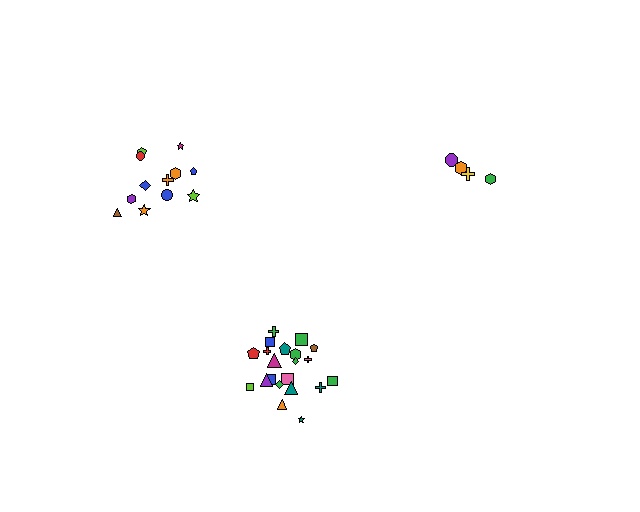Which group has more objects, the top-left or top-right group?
The top-left group.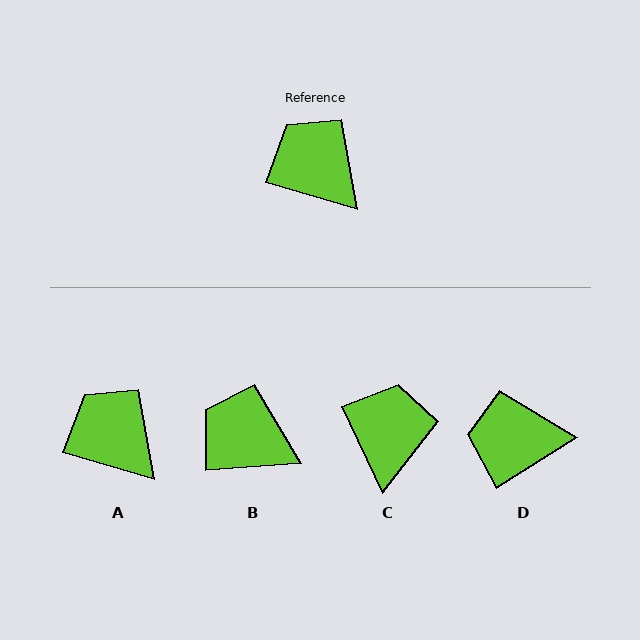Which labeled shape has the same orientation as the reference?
A.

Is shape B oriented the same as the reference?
No, it is off by about 21 degrees.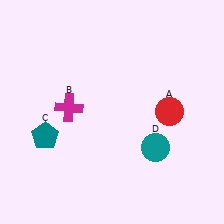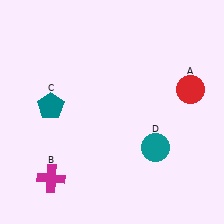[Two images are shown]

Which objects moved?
The objects that moved are: the red circle (A), the magenta cross (B), the teal pentagon (C).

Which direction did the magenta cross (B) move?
The magenta cross (B) moved down.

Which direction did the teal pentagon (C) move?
The teal pentagon (C) moved up.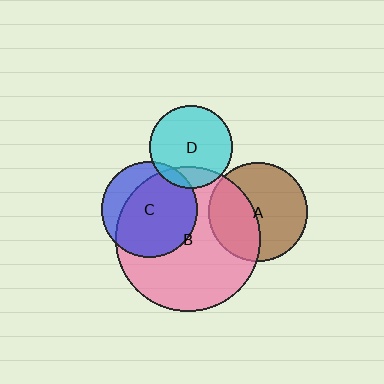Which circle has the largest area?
Circle B (pink).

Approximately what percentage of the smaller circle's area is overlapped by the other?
Approximately 15%.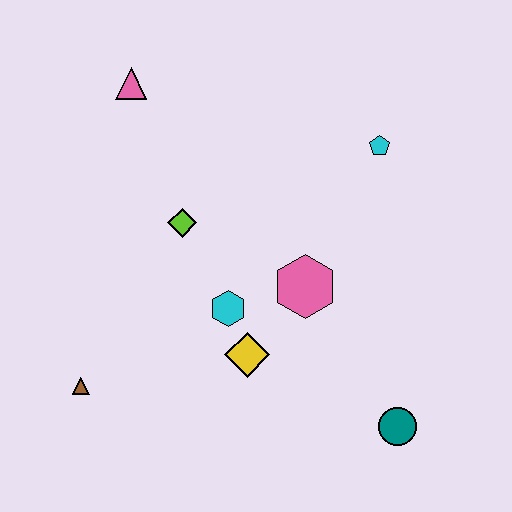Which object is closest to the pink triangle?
The lime diamond is closest to the pink triangle.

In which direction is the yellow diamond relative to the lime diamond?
The yellow diamond is below the lime diamond.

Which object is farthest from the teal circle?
The pink triangle is farthest from the teal circle.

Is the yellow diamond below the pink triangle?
Yes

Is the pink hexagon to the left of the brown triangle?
No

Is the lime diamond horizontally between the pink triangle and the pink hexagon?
Yes